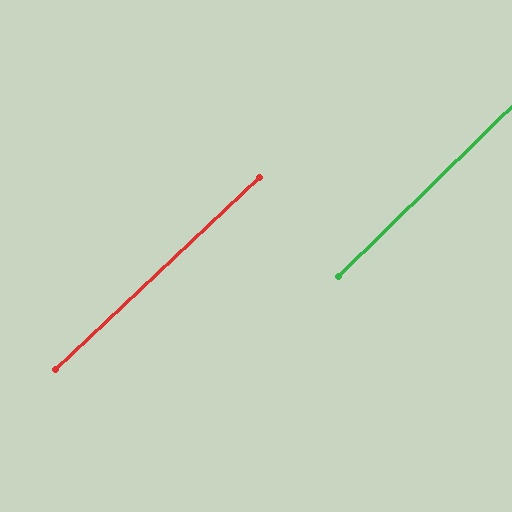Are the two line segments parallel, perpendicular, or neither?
Parallel — their directions differ by only 1.2°.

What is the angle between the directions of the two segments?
Approximately 1 degree.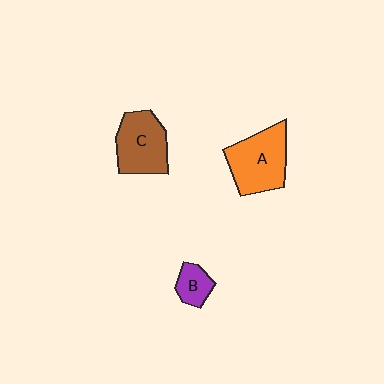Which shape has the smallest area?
Shape B (purple).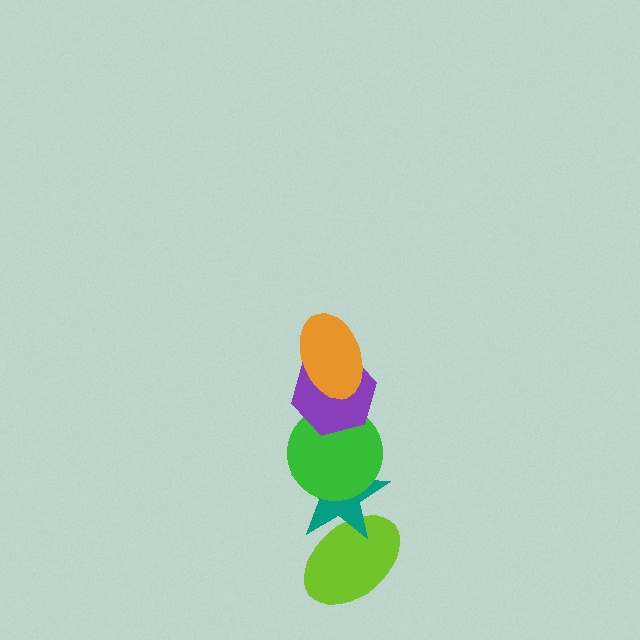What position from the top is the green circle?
The green circle is 3rd from the top.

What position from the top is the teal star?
The teal star is 4th from the top.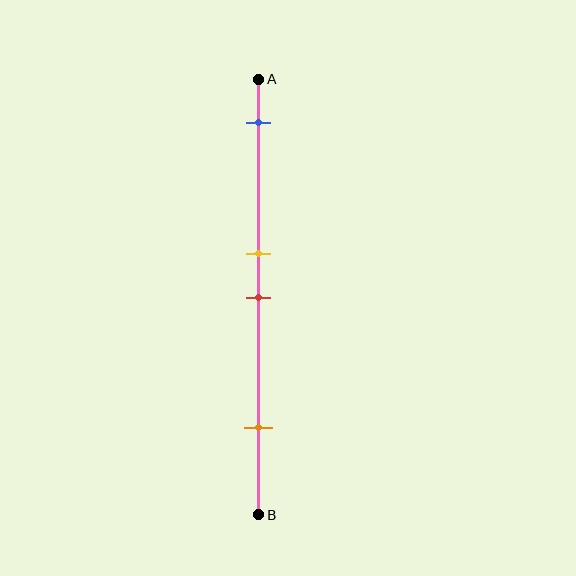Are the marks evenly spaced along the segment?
No, the marks are not evenly spaced.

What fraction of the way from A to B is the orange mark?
The orange mark is approximately 80% (0.8) of the way from A to B.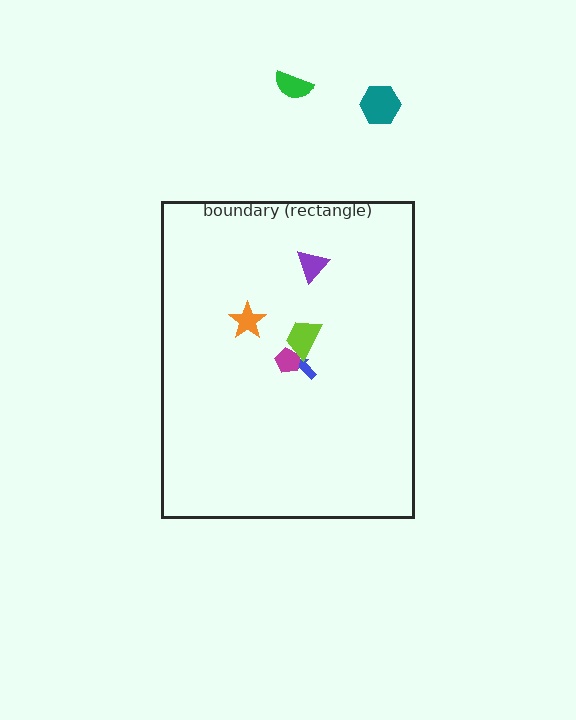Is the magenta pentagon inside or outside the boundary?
Inside.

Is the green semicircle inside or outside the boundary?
Outside.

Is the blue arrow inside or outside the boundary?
Inside.